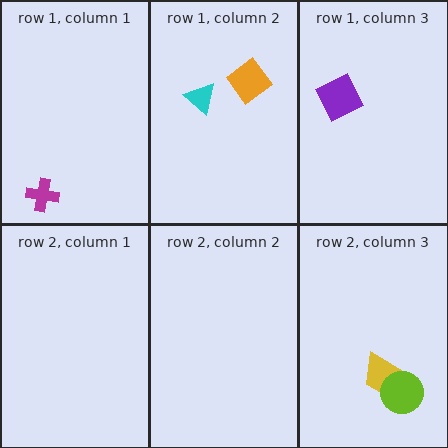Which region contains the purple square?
The row 1, column 3 region.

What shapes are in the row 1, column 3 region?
The purple square.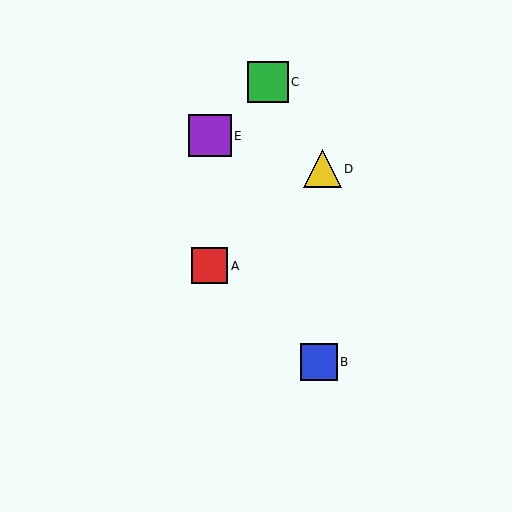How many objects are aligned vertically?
2 objects (A, E) are aligned vertically.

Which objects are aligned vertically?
Objects A, E are aligned vertically.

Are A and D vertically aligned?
No, A is at x≈210 and D is at x≈322.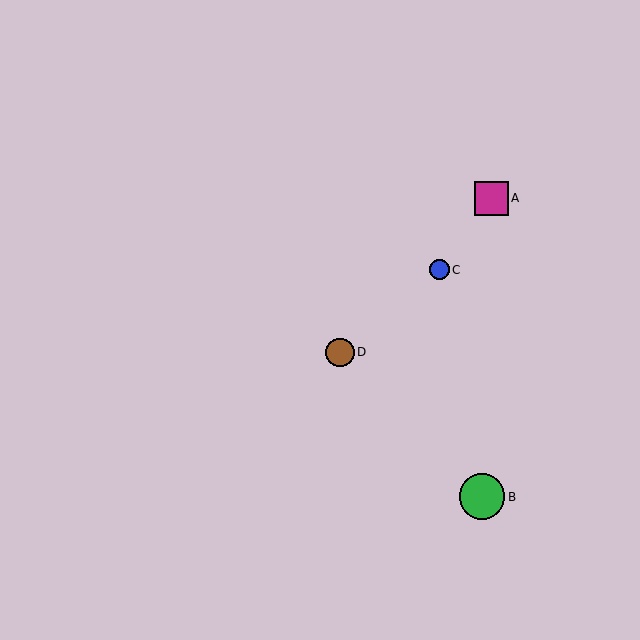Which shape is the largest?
The green circle (labeled B) is the largest.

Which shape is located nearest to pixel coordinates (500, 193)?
The magenta square (labeled A) at (491, 198) is nearest to that location.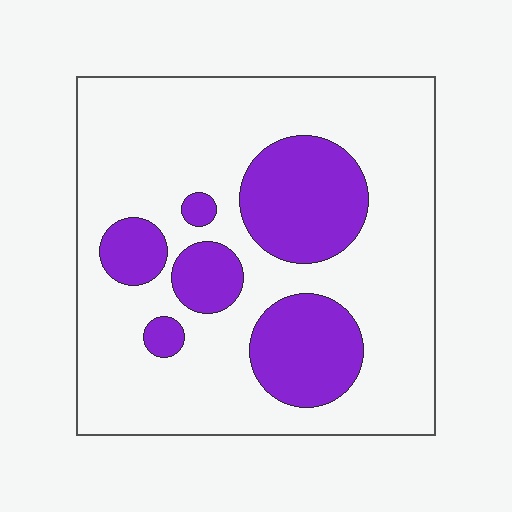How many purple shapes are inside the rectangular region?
6.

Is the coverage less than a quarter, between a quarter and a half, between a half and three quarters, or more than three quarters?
Between a quarter and a half.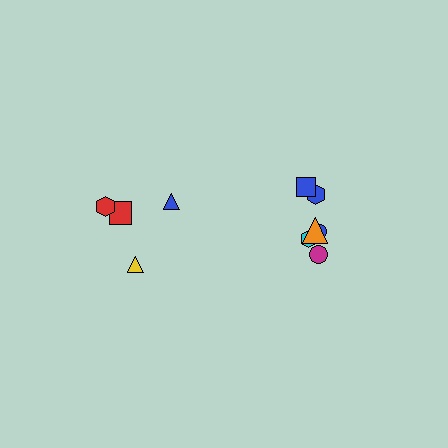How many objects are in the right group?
There are 6 objects.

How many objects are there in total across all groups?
There are 10 objects.